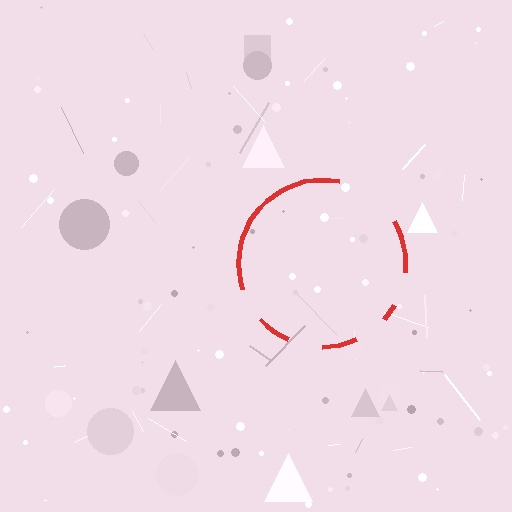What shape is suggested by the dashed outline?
The dashed outline suggests a circle.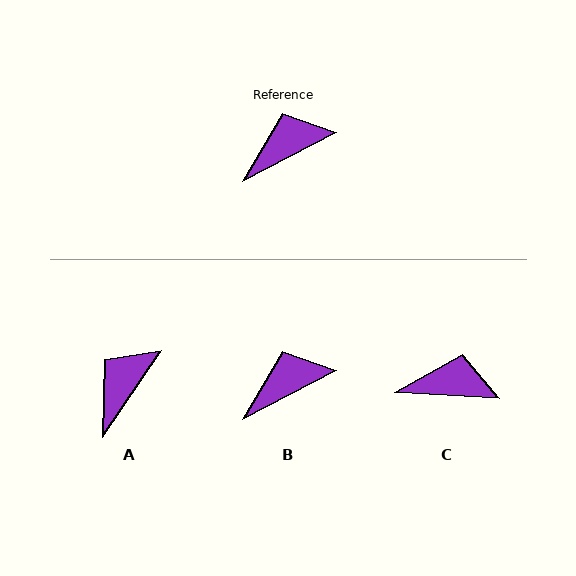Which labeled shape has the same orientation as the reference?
B.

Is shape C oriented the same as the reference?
No, it is off by about 31 degrees.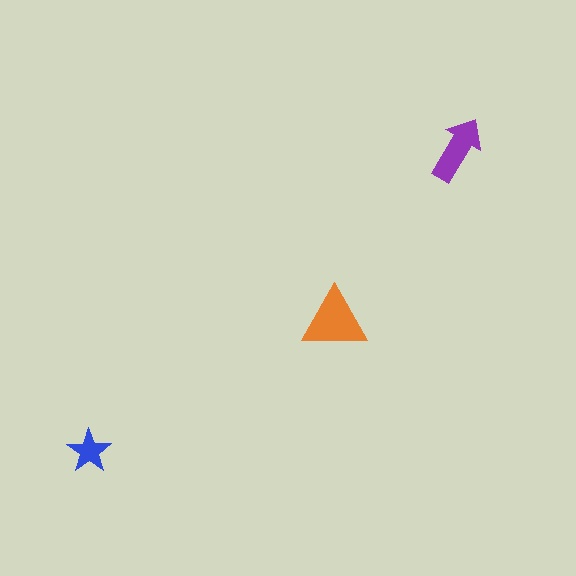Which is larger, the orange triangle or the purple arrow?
The orange triangle.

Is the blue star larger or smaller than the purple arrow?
Smaller.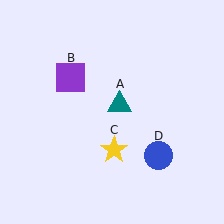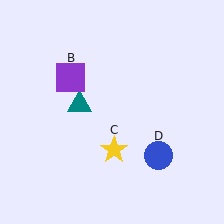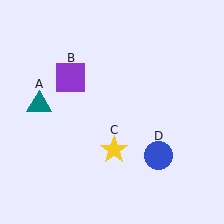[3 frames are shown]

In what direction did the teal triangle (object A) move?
The teal triangle (object A) moved left.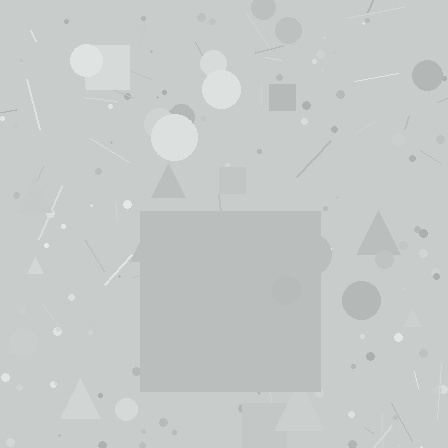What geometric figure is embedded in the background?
A square is embedded in the background.